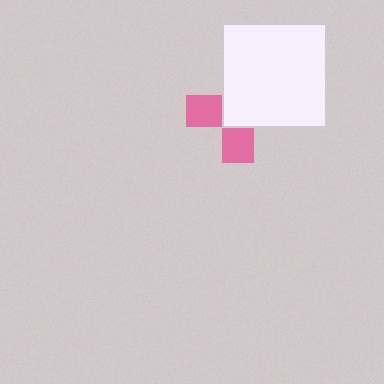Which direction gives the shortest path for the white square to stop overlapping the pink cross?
Moving toward the upper-right gives the shortest separation.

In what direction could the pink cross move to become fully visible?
The pink cross could move toward the lower-left. That would shift it out from behind the white square entirely.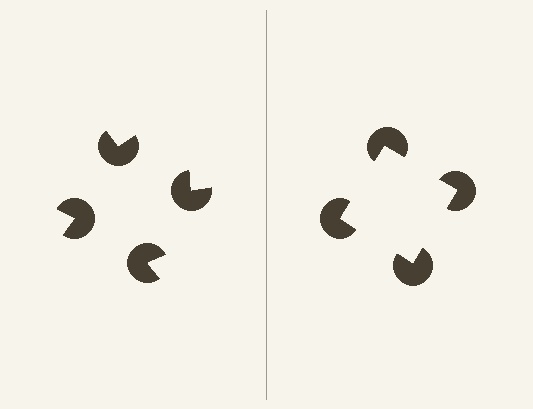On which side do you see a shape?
An illusory square appears on the right side. On the left side the wedge cuts are rotated, so no coherent shape forms.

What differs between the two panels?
The pac-man discs are positioned identically on both sides; only the wedge orientations differ. On the right they align to a square; on the left they are misaligned.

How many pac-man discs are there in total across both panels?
8 — 4 on each side.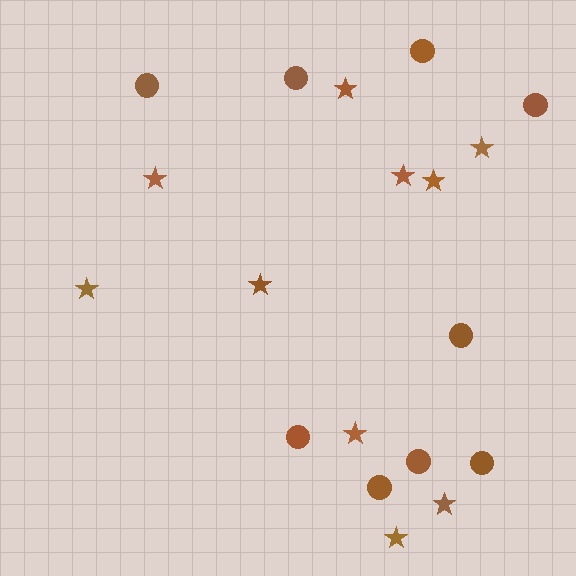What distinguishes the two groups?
There are 2 groups: one group of circles (9) and one group of stars (10).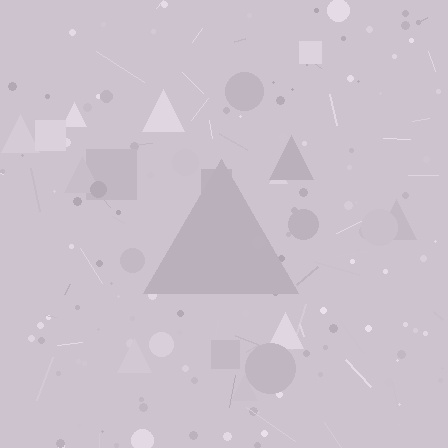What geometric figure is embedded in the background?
A triangle is embedded in the background.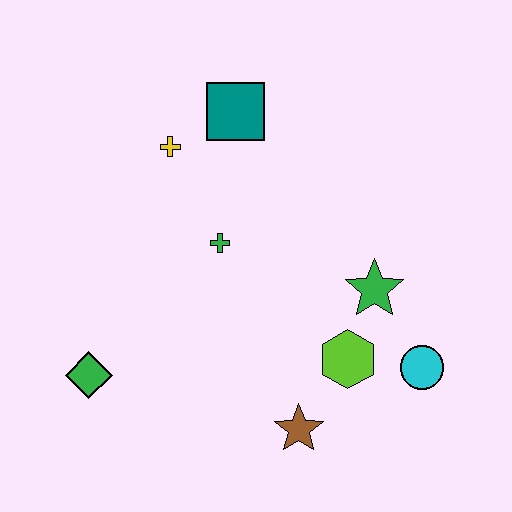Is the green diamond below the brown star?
No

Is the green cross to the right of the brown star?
No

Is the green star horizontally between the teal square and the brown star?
No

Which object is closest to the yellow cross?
The teal square is closest to the yellow cross.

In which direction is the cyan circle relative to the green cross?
The cyan circle is to the right of the green cross.